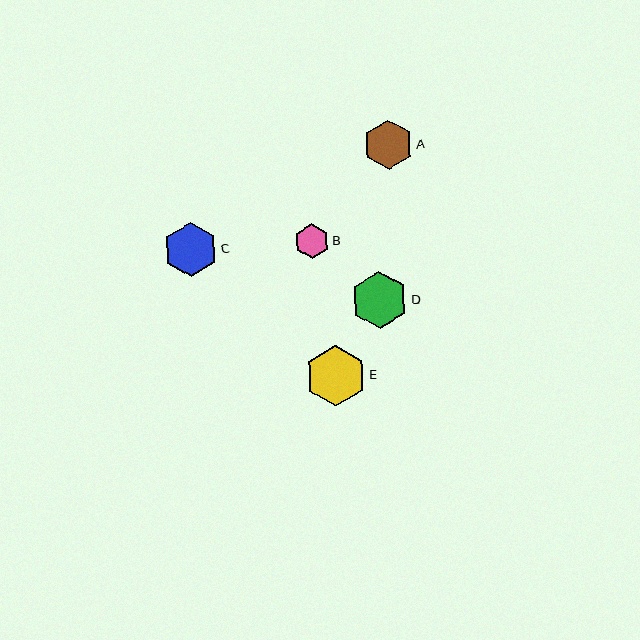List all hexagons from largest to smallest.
From largest to smallest: E, D, C, A, B.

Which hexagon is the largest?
Hexagon E is the largest with a size of approximately 61 pixels.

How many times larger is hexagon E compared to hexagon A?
Hexagon E is approximately 1.2 times the size of hexagon A.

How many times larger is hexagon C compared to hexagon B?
Hexagon C is approximately 1.6 times the size of hexagon B.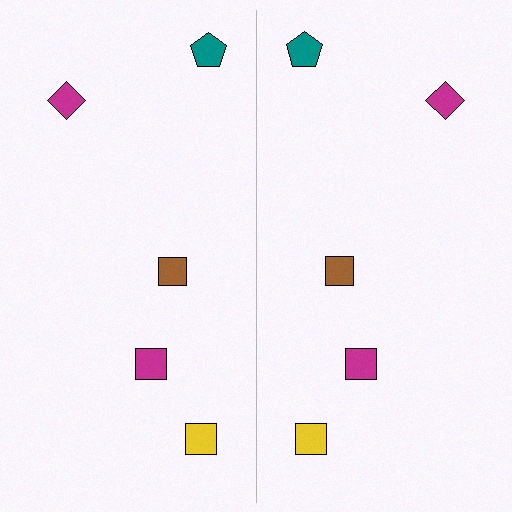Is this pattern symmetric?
Yes, this pattern has bilateral (reflection) symmetry.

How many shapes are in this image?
There are 10 shapes in this image.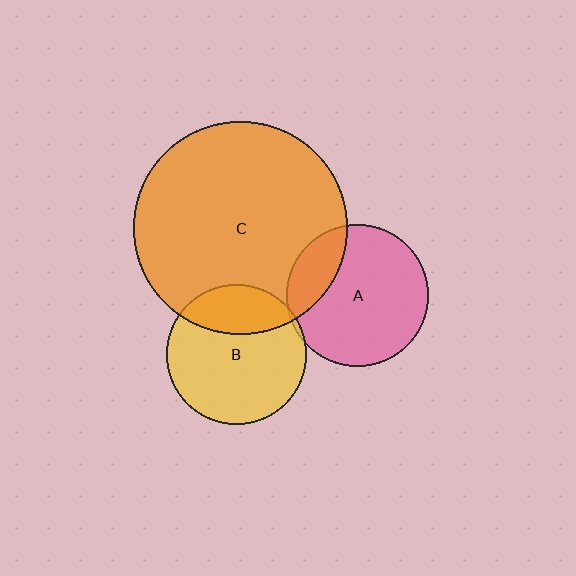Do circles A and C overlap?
Yes.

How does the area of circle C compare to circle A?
Approximately 2.3 times.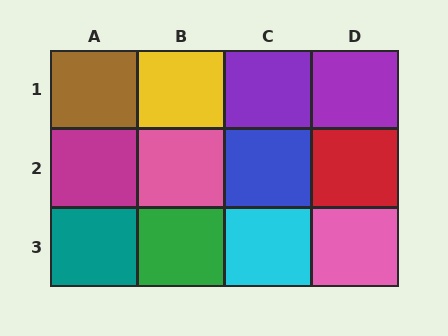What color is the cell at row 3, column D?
Pink.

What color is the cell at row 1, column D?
Purple.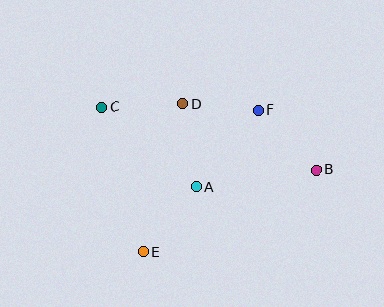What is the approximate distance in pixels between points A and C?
The distance between A and C is approximately 124 pixels.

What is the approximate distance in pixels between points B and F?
The distance between B and F is approximately 83 pixels.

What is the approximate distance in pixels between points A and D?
The distance between A and D is approximately 84 pixels.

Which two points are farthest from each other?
Points B and C are farthest from each other.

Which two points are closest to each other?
Points D and F are closest to each other.